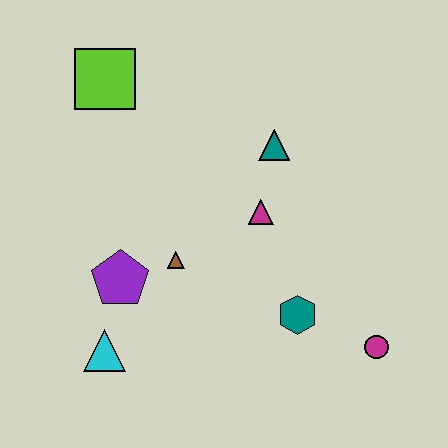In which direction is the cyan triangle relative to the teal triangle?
The cyan triangle is below the teal triangle.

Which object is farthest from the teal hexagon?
The lime square is farthest from the teal hexagon.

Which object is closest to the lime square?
The teal triangle is closest to the lime square.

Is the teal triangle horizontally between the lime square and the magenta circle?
Yes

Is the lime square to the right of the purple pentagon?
No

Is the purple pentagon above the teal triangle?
No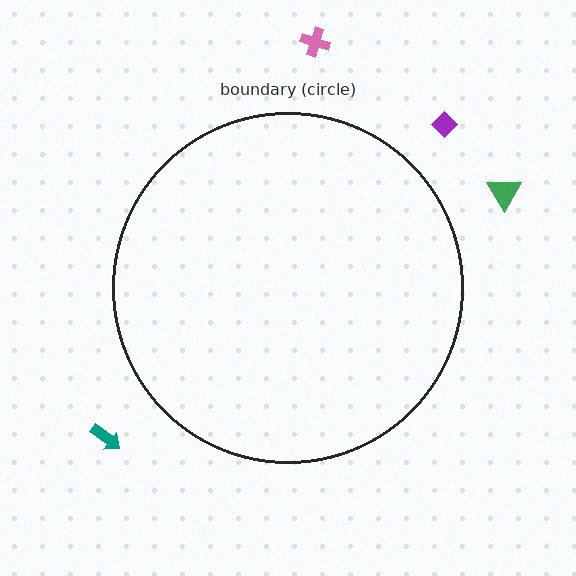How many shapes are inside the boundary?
0 inside, 4 outside.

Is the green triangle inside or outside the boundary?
Outside.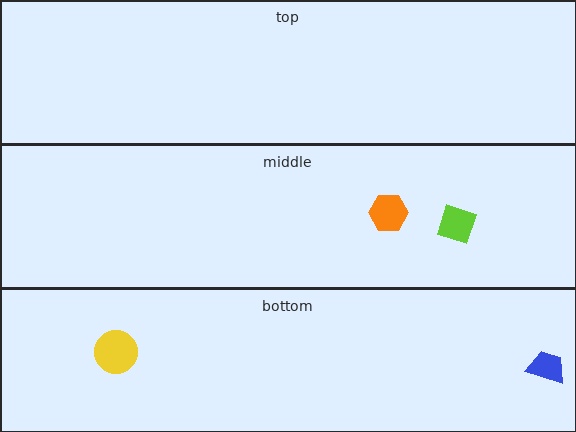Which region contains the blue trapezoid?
The bottom region.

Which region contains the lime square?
The middle region.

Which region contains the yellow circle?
The bottom region.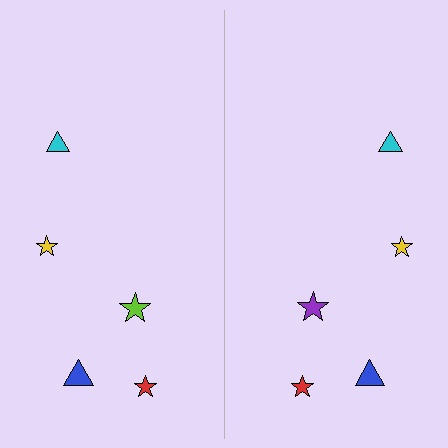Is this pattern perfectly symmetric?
No, the pattern is not perfectly symmetric. The purple star on the right side breaks the symmetry — its mirror counterpart is lime.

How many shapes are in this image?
There are 10 shapes in this image.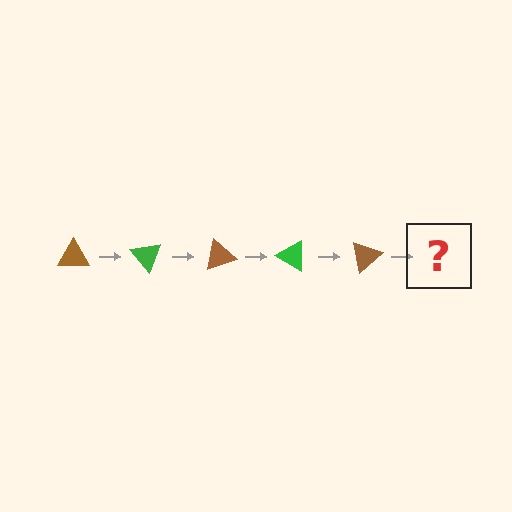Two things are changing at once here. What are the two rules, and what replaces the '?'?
The two rules are that it rotates 50 degrees each step and the color cycles through brown and green. The '?' should be a green triangle, rotated 250 degrees from the start.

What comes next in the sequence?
The next element should be a green triangle, rotated 250 degrees from the start.